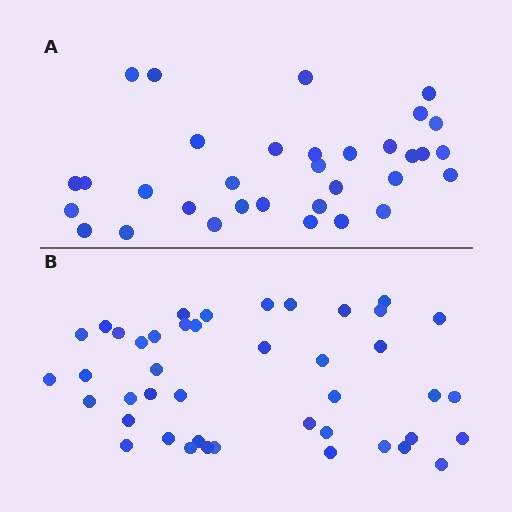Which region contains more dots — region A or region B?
Region B (the bottom region) has more dots.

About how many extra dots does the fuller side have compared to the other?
Region B has roughly 10 or so more dots than region A.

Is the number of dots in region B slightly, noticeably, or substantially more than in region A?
Region B has noticeably more, but not dramatically so. The ratio is roughly 1.3 to 1.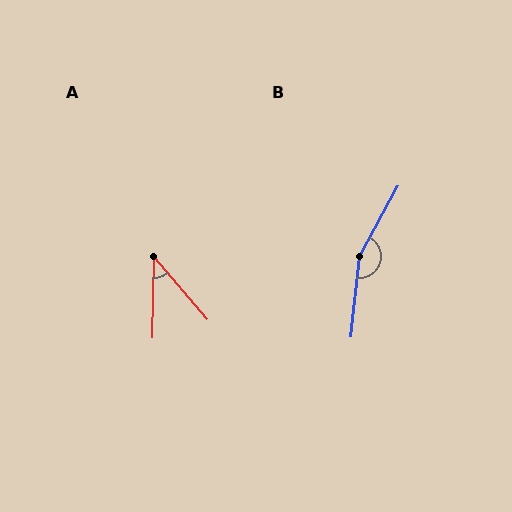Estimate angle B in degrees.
Approximately 157 degrees.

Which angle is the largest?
B, at approximately 157 degrees.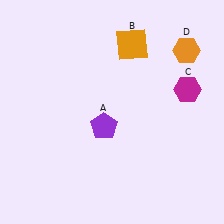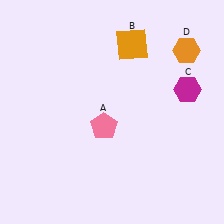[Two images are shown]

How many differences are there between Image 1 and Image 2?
There is 1 difference between the two images.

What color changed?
The pentagon (A) changed from purple in Image 1 to pink in Image 2.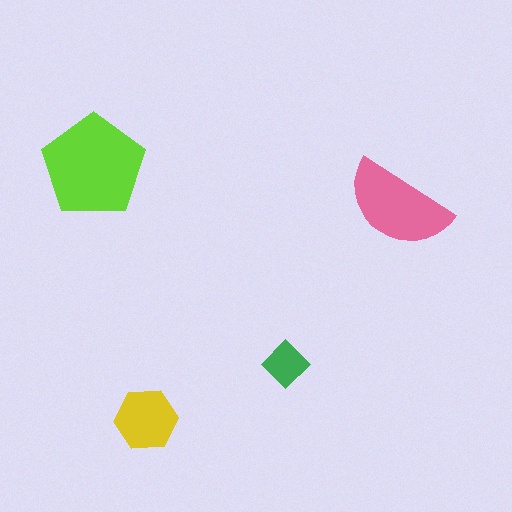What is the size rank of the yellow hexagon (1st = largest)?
3rd.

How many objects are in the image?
There are 4 objects in the image.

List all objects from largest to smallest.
The lime pentagon, the pink semicircle, the yellow hexagon, the green diamond.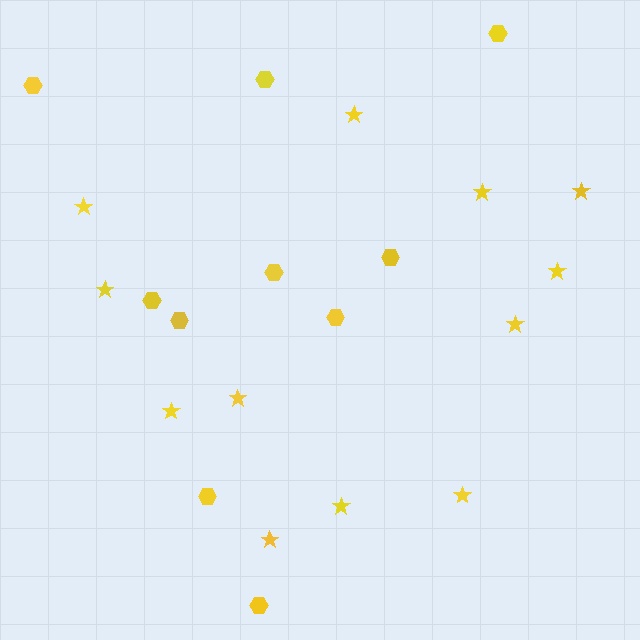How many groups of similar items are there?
There are 2 groups: one group of hexagons (10) and one group of stars (12).